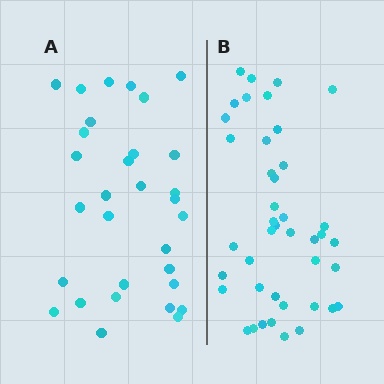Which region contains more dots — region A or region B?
Region B (the right region) has more dots.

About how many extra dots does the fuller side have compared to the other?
Region B has roughly 12 or so more dots than region A.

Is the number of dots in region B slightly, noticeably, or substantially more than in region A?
Region B has noticeably more, but not dramatically so. The ratio is roughly 1.4 to 1.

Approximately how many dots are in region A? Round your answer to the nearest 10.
About 30 dots. (The exact count is 31, which rounds to 30.)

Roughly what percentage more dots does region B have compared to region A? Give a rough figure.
About 35% more.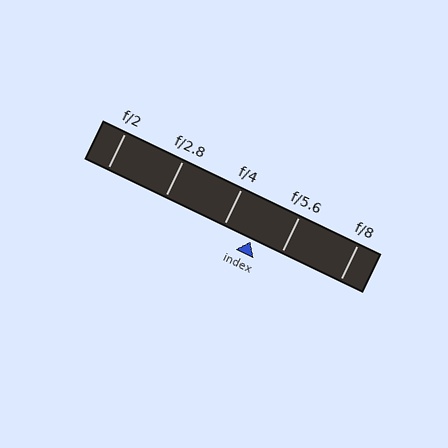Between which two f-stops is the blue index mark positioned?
The index mark is between f/4 and f/5.6.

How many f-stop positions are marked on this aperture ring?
There are 5 f-stop positions marked.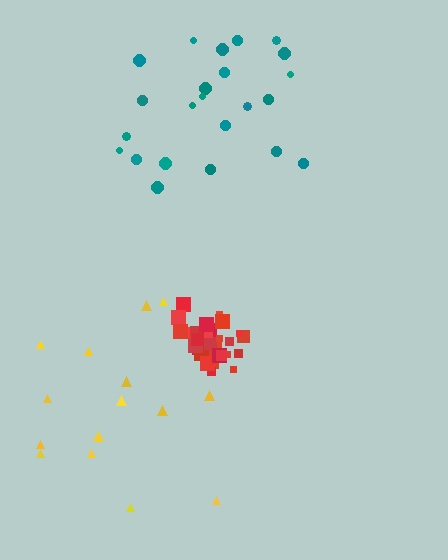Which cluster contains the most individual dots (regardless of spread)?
Red (33).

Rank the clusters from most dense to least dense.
red, teal, yellow.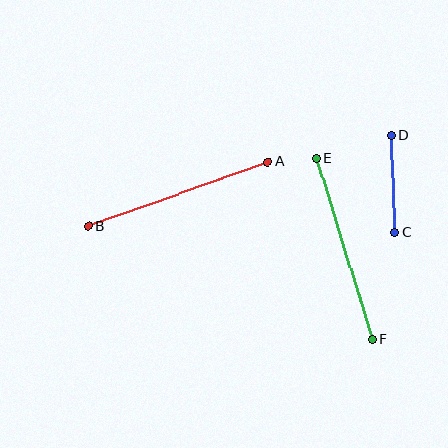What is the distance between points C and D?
The distance is approximately 97 pixels.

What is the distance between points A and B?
The distance is approximately 191 pixels.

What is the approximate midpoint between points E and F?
The midpoint is at approximately (344, 249) pixels.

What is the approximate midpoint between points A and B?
The midpoint is at approximately (178, 194) pixels.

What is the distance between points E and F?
The distance is approximately 190 pixels.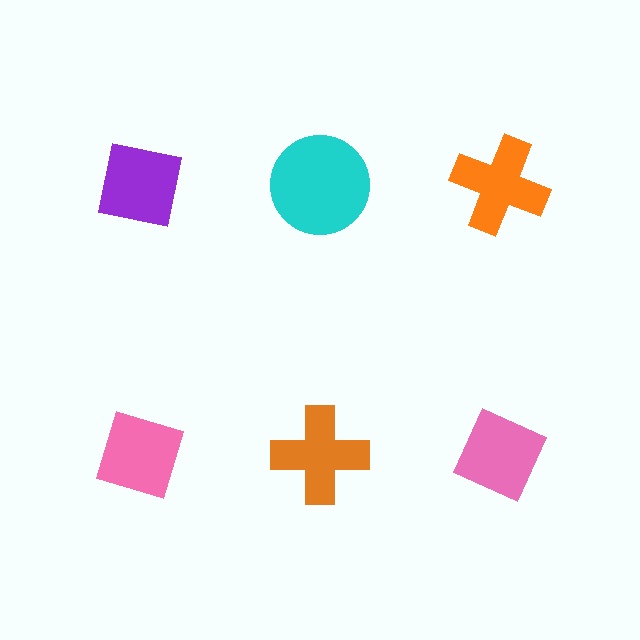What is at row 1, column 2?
A cyan circle.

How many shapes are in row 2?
3 shapes.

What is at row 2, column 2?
An orange cross.